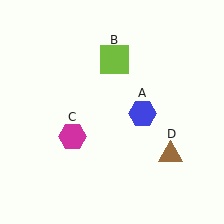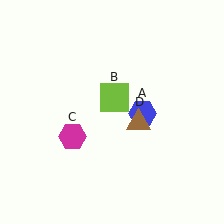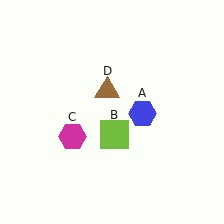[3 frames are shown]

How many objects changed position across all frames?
2 objects changed position: lime square (object B), brown triangle (object D).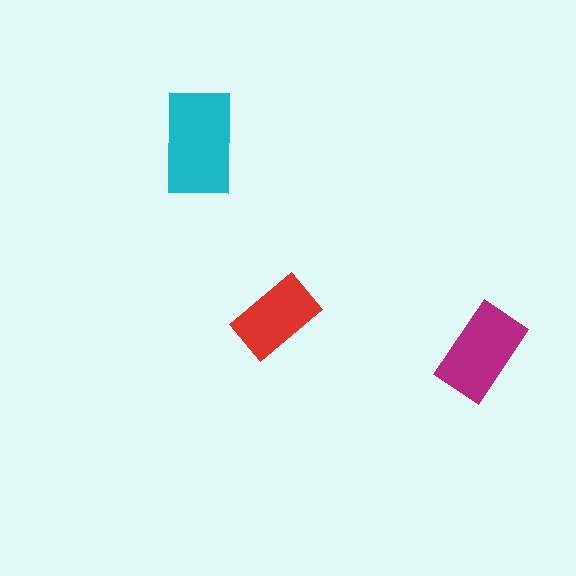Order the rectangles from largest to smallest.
the cyan one, the magenta one, the red one.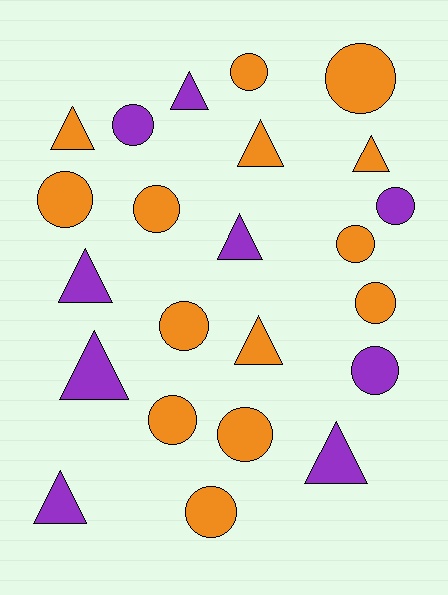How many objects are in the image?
There are 23 objects.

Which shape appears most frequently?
Circle, with 13 objects.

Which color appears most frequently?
Orange, with 14 objects.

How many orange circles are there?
There are 10 orange circles.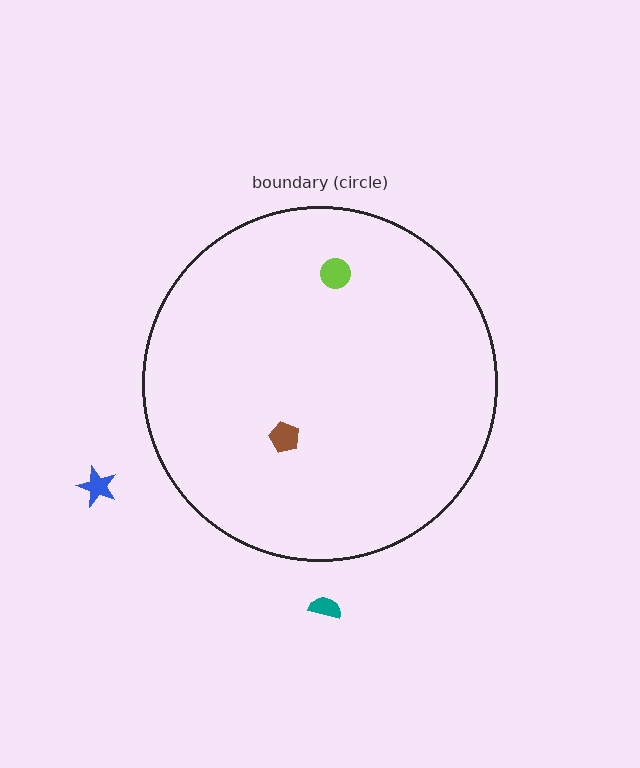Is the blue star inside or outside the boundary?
Outside.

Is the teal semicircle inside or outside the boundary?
Outside.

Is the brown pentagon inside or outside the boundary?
Inside.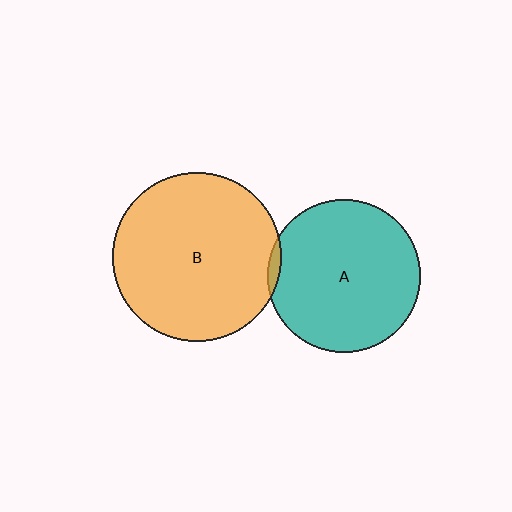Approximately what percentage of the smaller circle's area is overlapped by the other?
Approximately 5%.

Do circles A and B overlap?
Yes.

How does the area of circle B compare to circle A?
Approximately 1.2 times.